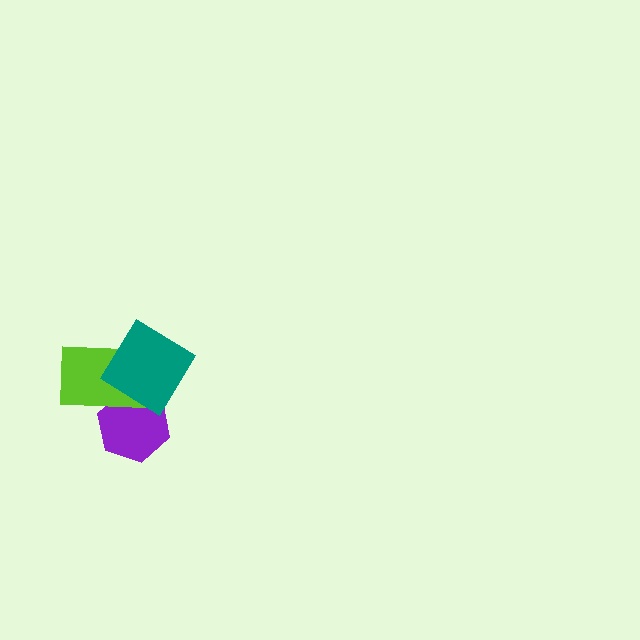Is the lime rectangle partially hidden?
Yes, it is partially covered by another shape.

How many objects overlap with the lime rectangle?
2 objects overlap with the lime rectangle.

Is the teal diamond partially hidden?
No, no other shape covers it.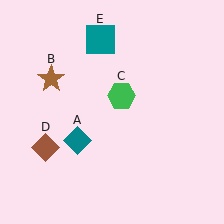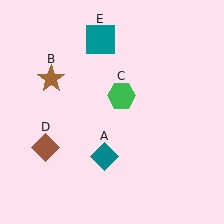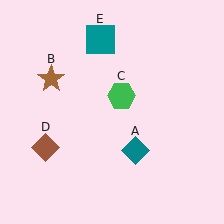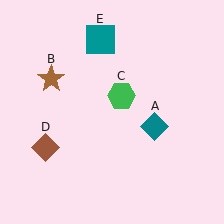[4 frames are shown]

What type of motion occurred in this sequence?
The teal diamond (object A) rotated counterclockwise around the center of the scene.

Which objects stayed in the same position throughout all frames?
Brown star (object B) and green hexagon (object C) and brown diamond (object D) and teal square (object E) remained stationary.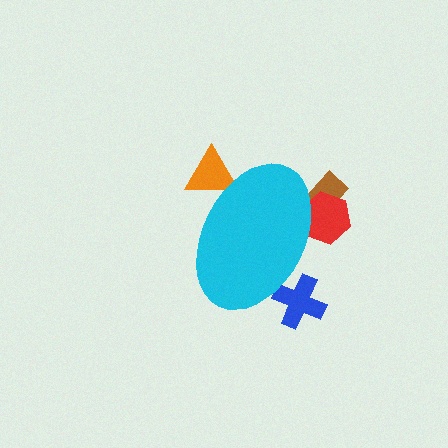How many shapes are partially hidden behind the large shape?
4 shapes are partially hidden.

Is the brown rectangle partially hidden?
Yes, the brown rectangle is partially hidden behind the cyan ellipse.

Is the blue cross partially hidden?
Yes, the blue cross is partially hidden behind the cyan ellipse.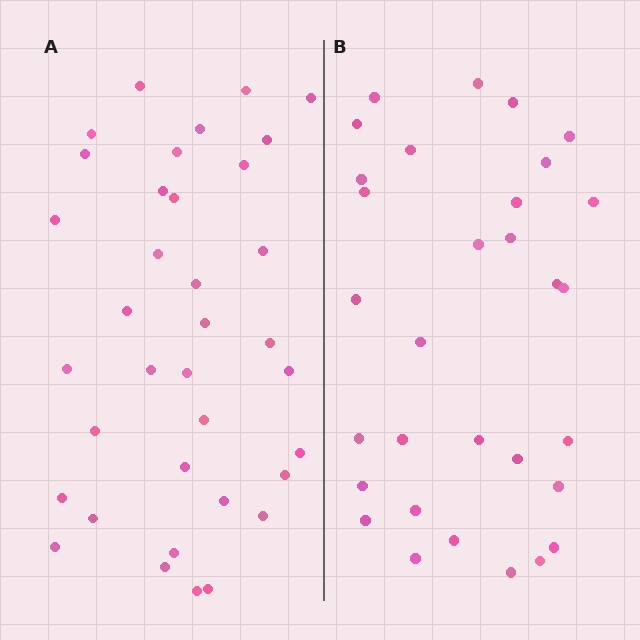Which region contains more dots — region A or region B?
Region A (the left region) has more dots.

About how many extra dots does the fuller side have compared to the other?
Region A has about 5 more dots than region B.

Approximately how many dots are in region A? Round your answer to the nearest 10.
About 40 dots. (The exact count is 36, which rounds to 40.)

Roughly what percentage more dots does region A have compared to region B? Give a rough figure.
About 15% more.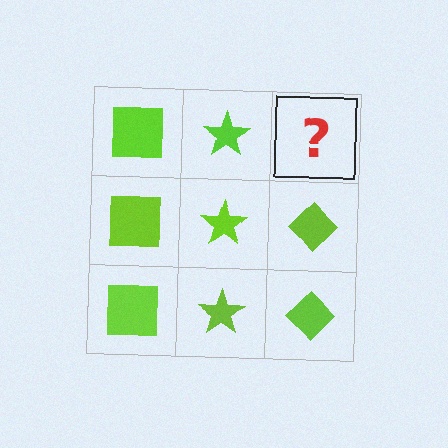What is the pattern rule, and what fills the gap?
The rule is that each column has a consistent shape. The gap should be filled with a lime diamond.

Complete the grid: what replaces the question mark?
The question mark should be replaced with a lime diamond.